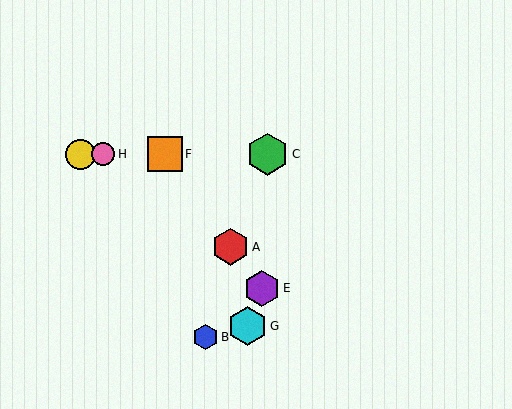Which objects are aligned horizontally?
Objects C, D, F, H are aligned horizontally.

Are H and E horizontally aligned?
No, H is at y≈154 and E is at y≈288.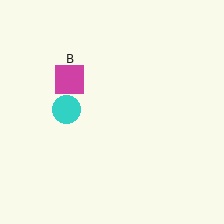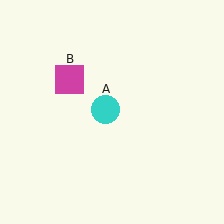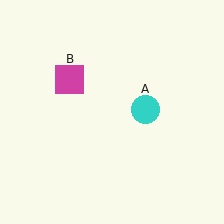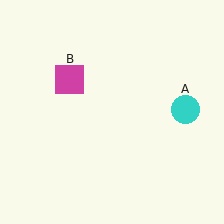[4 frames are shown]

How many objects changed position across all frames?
1 object changed position: cyan circle (object A).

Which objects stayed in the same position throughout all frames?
Magenta square (object B) remained stationary.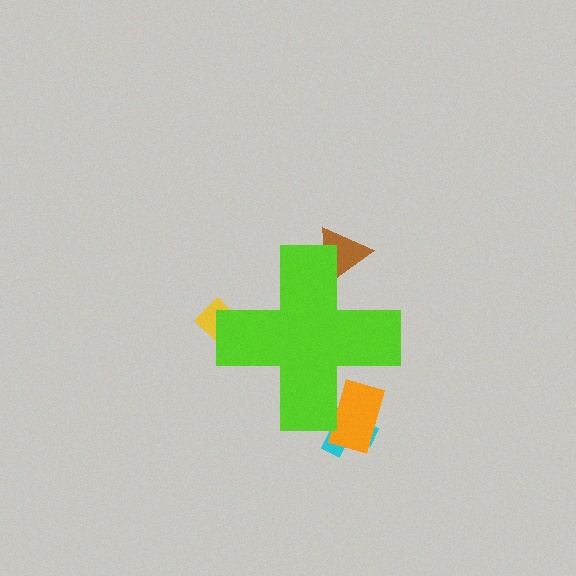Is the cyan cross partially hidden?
Yes, the cyan cross is partially hidden behind the lime cross.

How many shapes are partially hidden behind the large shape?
4 shapes are partially hidden.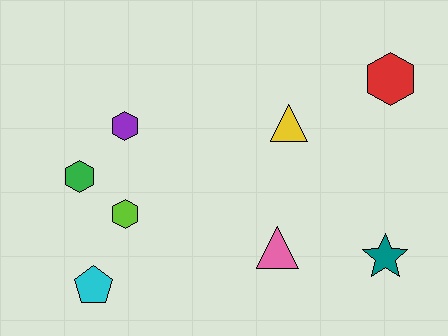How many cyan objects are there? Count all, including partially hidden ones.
There is 1 cyan object.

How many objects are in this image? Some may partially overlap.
There are 8 objects.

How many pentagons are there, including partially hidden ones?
There is 1 pentagon.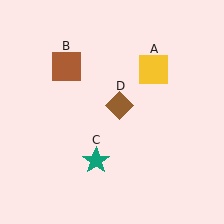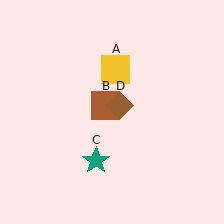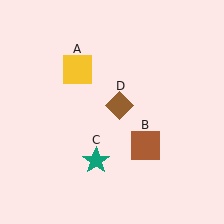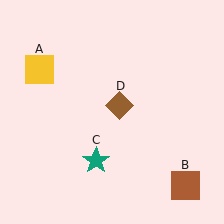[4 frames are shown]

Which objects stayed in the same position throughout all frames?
Teal star (object C) and brown diamond (object D) remained stationary.